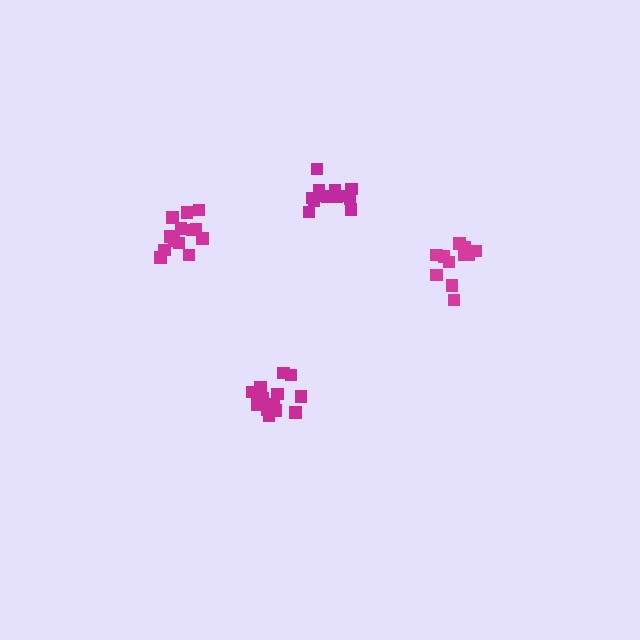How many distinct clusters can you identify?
There are 4 distinct clusters.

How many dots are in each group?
Group 1: 11 dots, Group 2: 13 dots, Group 3: 13 dots, Group 4: 15 dots (52 total).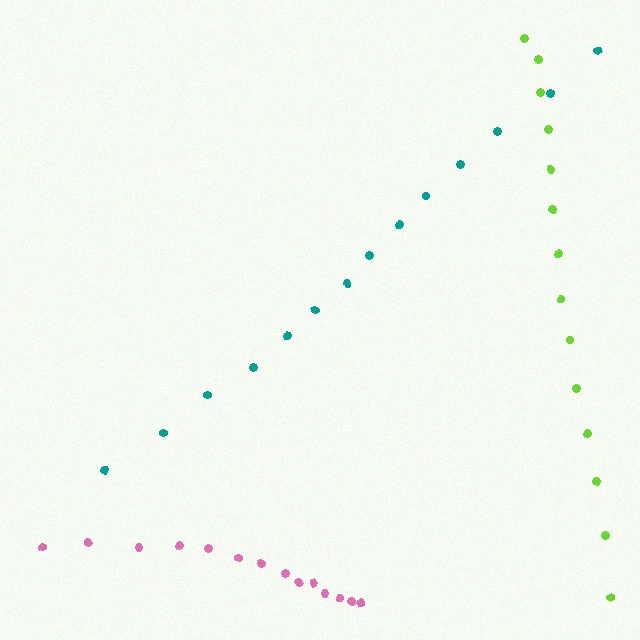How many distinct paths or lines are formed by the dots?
There are 3 distinct paths.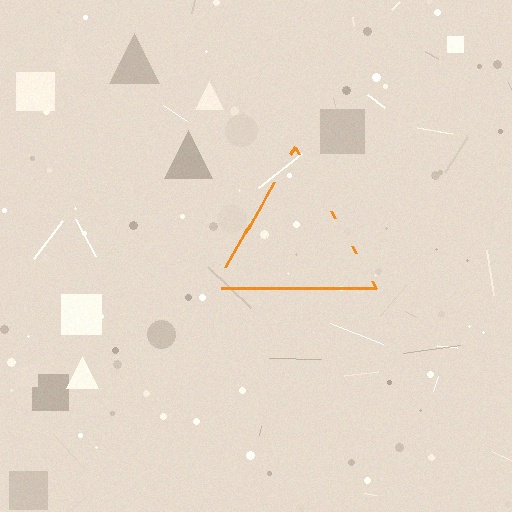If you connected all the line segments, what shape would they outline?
They would outline a triangle.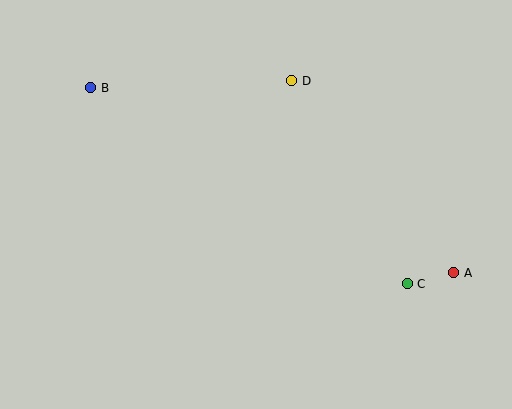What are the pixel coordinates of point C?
Point C is at (407, 284).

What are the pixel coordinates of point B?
Point B is at (91, 88).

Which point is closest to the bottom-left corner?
Point B is closest to the bottom-left corner.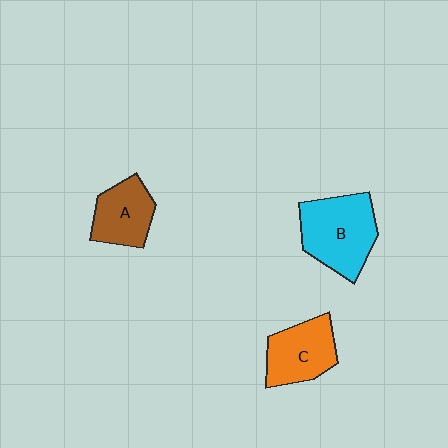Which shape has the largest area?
Shape B (cyan).